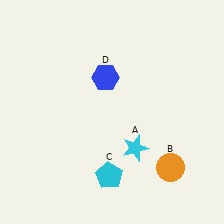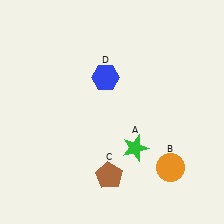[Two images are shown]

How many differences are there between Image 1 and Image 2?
There are 2 differences between the two images.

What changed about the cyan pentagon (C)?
In Image 1, C is cyan. In Image 2, it changed to brown.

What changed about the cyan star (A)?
In Image 1, A is cyan. In Image 2, it changed to green.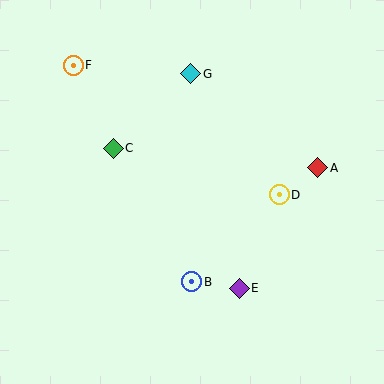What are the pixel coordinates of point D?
Point D is at (279, 195).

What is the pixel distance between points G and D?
The distance between G and D is 150 pixels.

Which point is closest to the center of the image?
Point D at (279, 195) is closest to the center.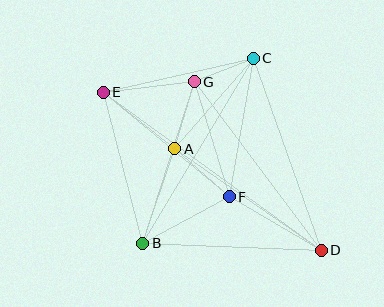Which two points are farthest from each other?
Points D and E are farthest from each other.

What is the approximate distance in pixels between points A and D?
The distance between A and D is approximately 178 pixels.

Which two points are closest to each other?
Points C and G are closest to each other.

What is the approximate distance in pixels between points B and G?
The distance between B and G is approximately 169 pixels.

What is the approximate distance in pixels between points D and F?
The distance between D and F is approximately 106 pixels.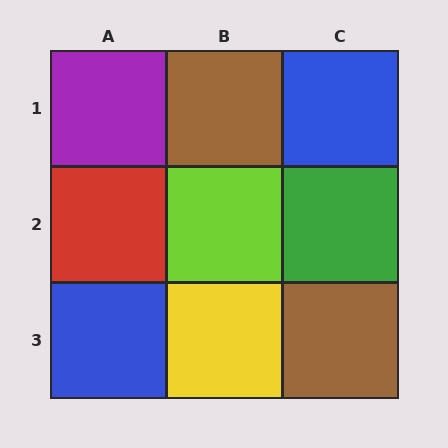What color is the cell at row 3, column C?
Brown.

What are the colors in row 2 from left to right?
Red, lime, green.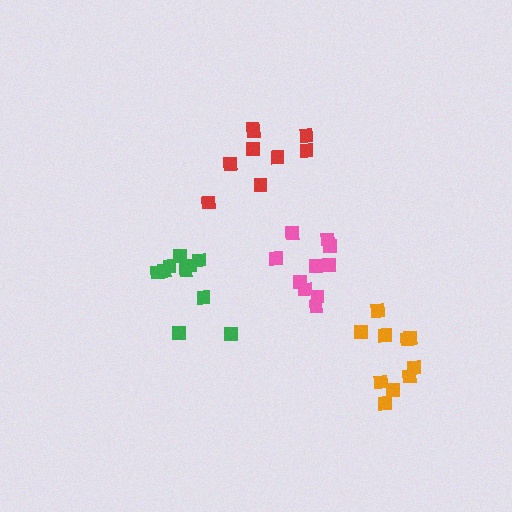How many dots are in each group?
Group 1: 11 dots, Group 2: 10 dots, Group 3: 10 dots, Group 4: 9 dots (40 total).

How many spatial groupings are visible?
There are 4 spatial groupings.